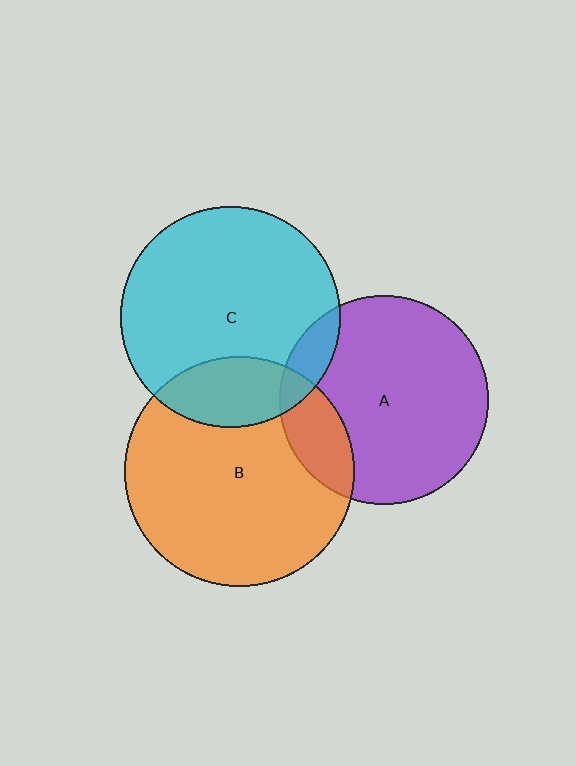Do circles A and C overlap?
Yes.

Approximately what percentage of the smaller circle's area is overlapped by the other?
Approximately 10%.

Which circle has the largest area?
Circle B (orange).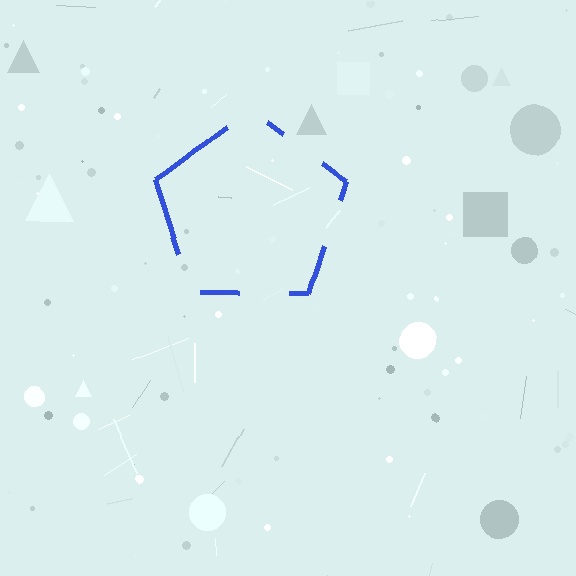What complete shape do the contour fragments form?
The contour fragments form a pentagon.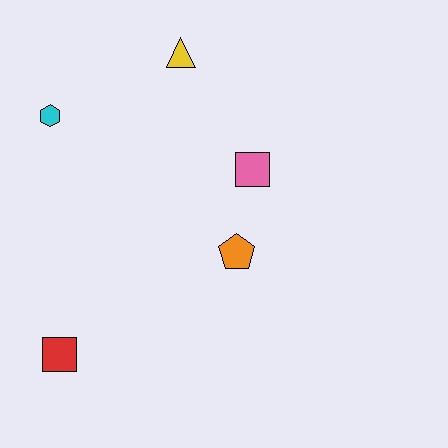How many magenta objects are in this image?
There are no magenta objects.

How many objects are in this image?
There are 5 objects.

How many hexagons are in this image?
There is 1 hexagon.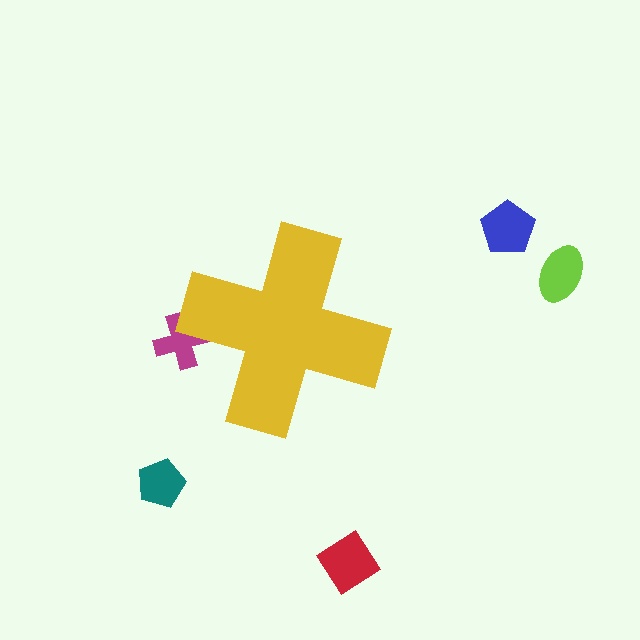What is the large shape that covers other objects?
A yellow cross.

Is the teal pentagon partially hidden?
No, the teal pentagon is fully visible.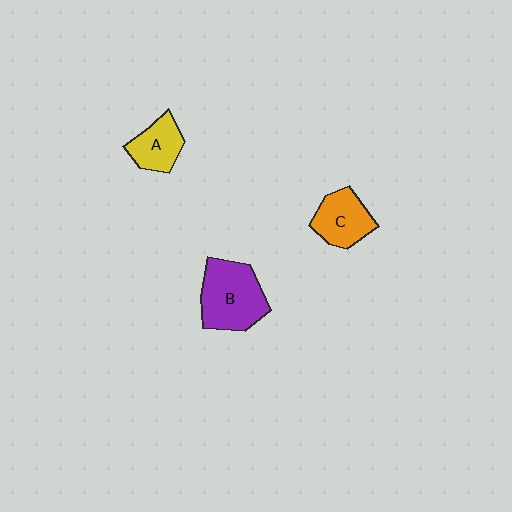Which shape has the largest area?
Shape B (purple).